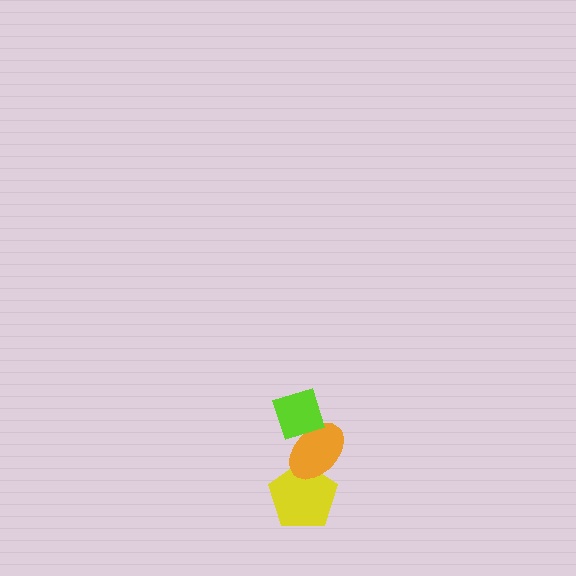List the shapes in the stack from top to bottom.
From top to bottom: the lime diamond, the orange ellipse, the yellow pentagon.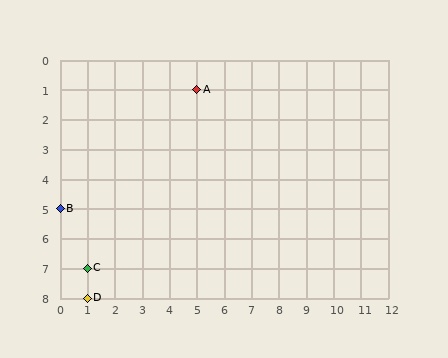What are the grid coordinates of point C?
Point C is at grid coordinates (1, 7).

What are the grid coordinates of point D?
Point D is at grid coordinates (1, 8).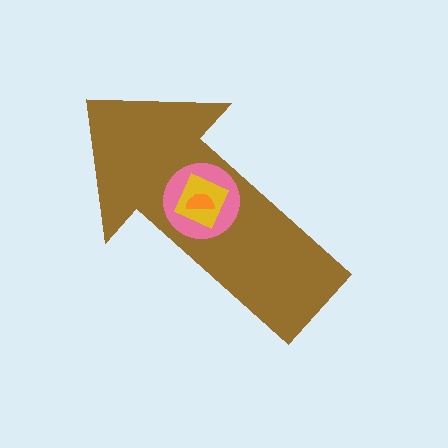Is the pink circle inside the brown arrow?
Yes.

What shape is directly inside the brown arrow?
The pink circle.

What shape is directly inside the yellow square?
The orange semicircle.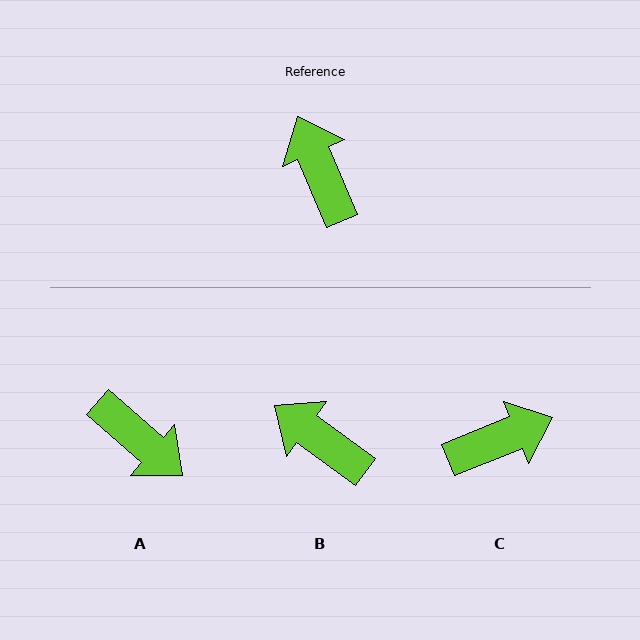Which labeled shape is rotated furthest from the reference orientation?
A, about 154 degrees away.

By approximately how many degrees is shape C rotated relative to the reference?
Approximately 91 degrees clockwise.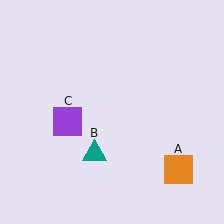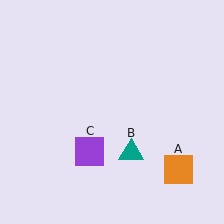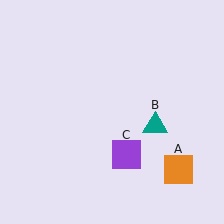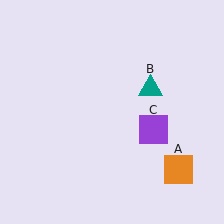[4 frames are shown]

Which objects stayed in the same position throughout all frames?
Orange square (object A) remained stationary.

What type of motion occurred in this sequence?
The teal triangle (object B), purple square (object C) rotated counterclockwise around the center of the scene.